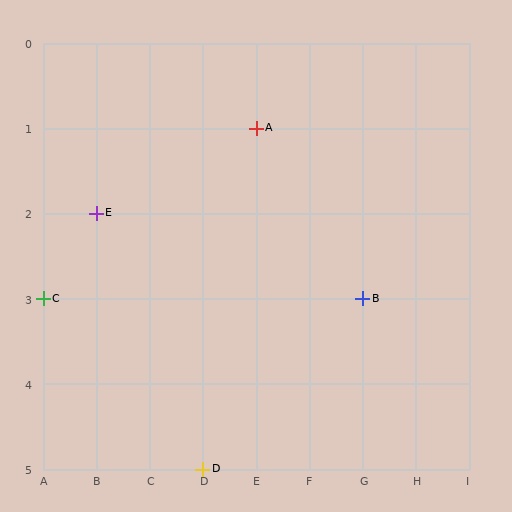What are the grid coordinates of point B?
Point B is at grid coordinates (G, 3).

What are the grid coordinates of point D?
Point D is at grid coordinates (D, 5).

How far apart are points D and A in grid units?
Points D and A are 1 column and 4 rows apart (about 4.1 grid units diagonally).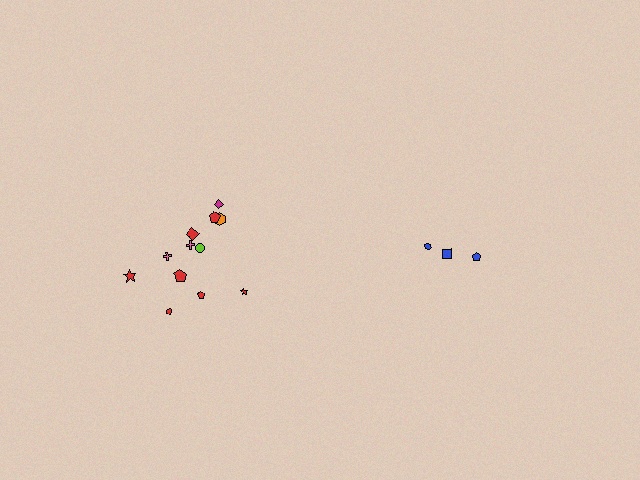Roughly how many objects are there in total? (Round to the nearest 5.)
Roughly 15 objects in total.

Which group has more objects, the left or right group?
The left group.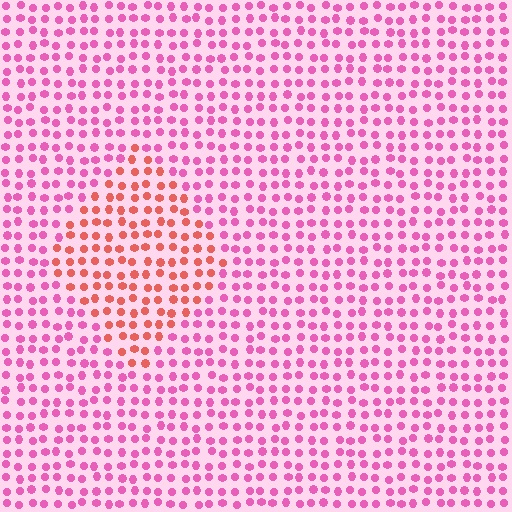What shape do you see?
I see a diamond.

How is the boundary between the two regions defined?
The boundary is defined purely by a slight shift in hue (about 40 degrees). Spacing, size, and orientation are identical on both sides.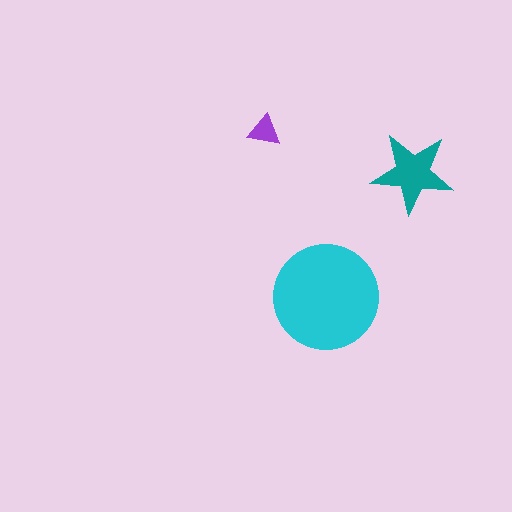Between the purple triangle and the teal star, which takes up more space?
The teal star.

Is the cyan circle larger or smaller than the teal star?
Larger.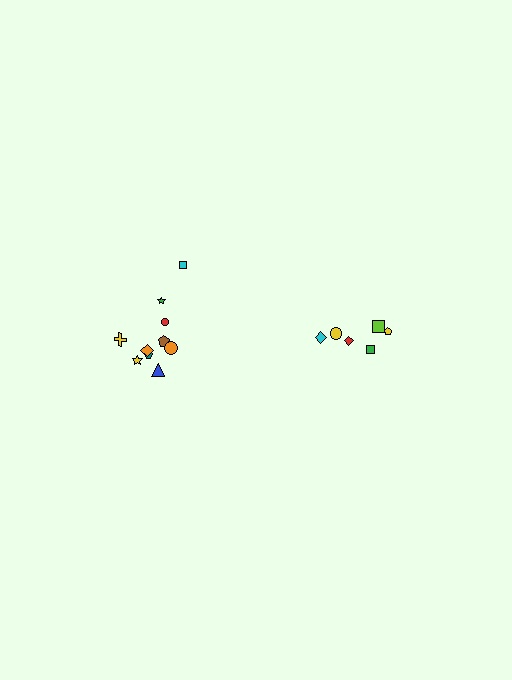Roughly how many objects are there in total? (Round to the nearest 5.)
Roughly 15 objects in total.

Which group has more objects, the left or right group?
The left group.